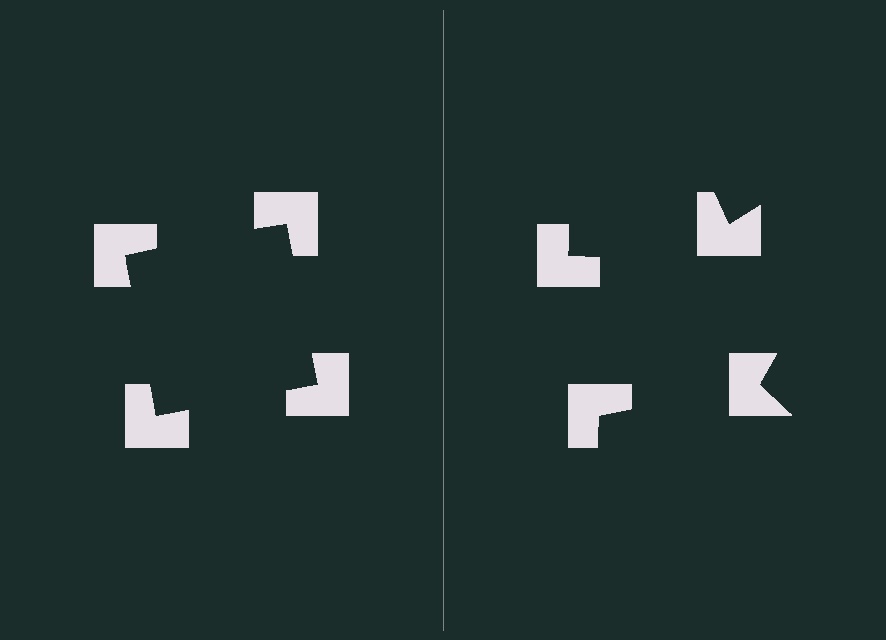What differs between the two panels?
The notched squares are positioned identically on both sides; only the wedge orientations differ. On the left they align to a square; on the right they are misaligned.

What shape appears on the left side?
An illusory square.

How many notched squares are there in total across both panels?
8 — 4 on each side.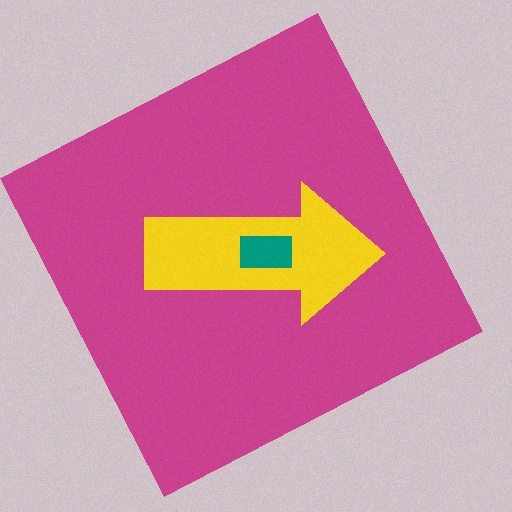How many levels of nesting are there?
3.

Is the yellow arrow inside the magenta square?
Yes.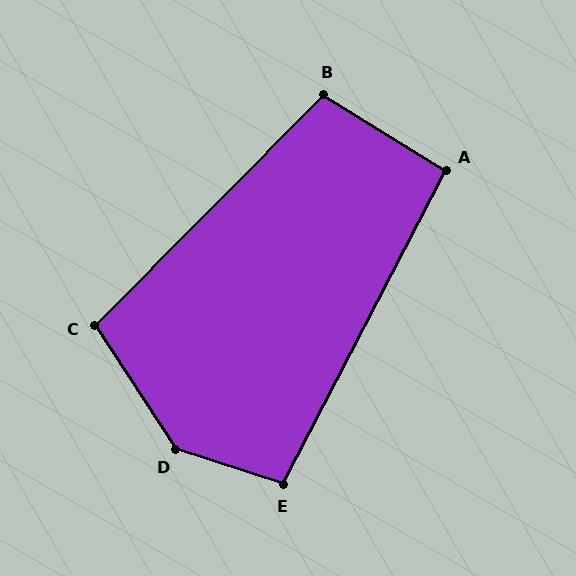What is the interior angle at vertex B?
Approximately 103 degrees (obtuse).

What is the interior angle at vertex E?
Approximately 99 degrees (obtuse).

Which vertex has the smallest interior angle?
A, at approximately 94 degrees.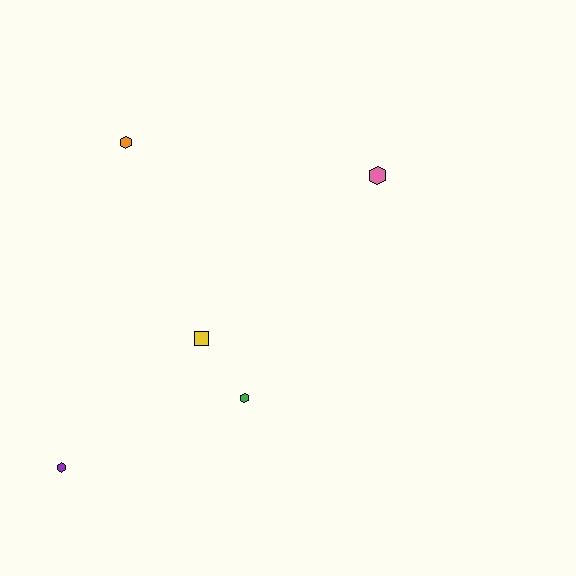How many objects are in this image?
There are 5 objects.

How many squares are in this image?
There is 1 square.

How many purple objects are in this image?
There is 1 purple object.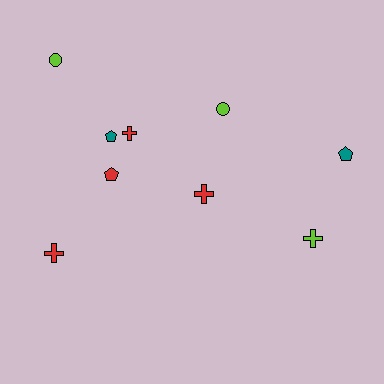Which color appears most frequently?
Red, with 4 objects.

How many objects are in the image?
There are 9 objects.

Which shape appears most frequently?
Cross, with 4 objects.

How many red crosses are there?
There are 3 red crosses.